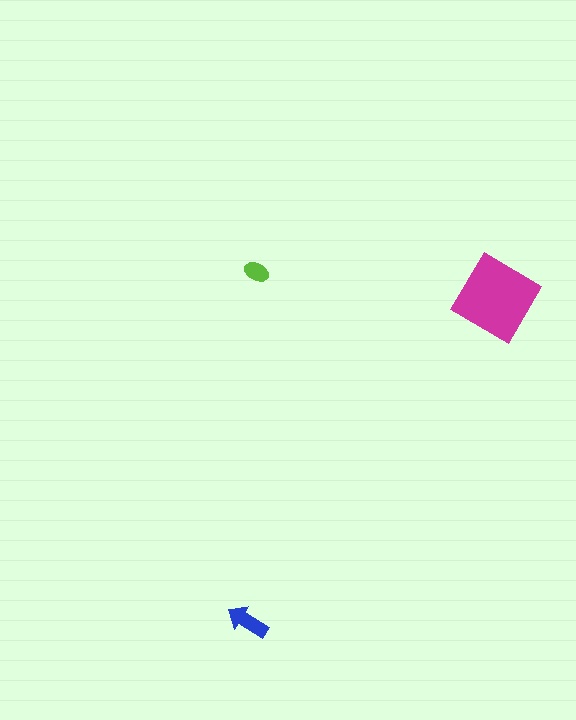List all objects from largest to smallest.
The magenta diamond, the blue arrow, the lime ellipse.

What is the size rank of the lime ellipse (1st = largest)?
3rd.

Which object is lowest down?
The blue arrow is bottommost.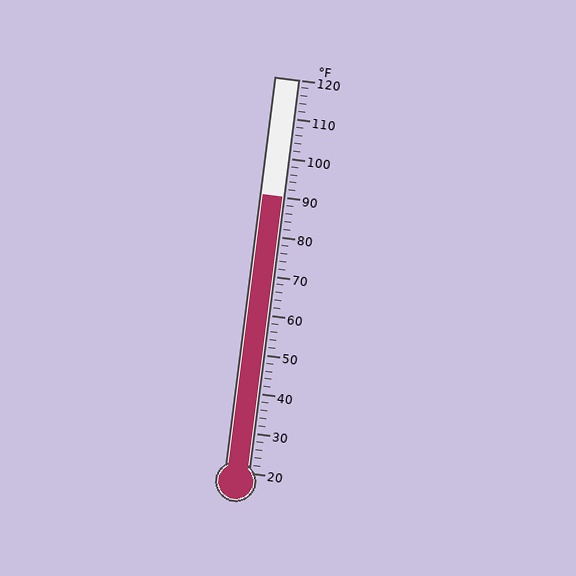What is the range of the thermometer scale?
The thermometer scale ranges from 20°F to 120°F.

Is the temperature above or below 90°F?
The temperature is at 90°F.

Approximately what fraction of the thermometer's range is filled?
The thermometer is filled to approximately 70% of its range.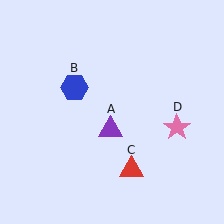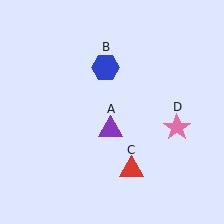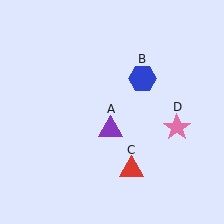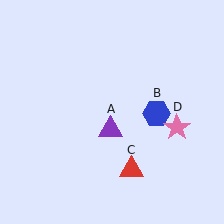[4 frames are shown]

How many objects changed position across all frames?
1 object changed position: blue hexagon (object B).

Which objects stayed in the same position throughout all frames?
Purple triangle (object A) and red triangle (object C) and pink star (object D) remained stationary.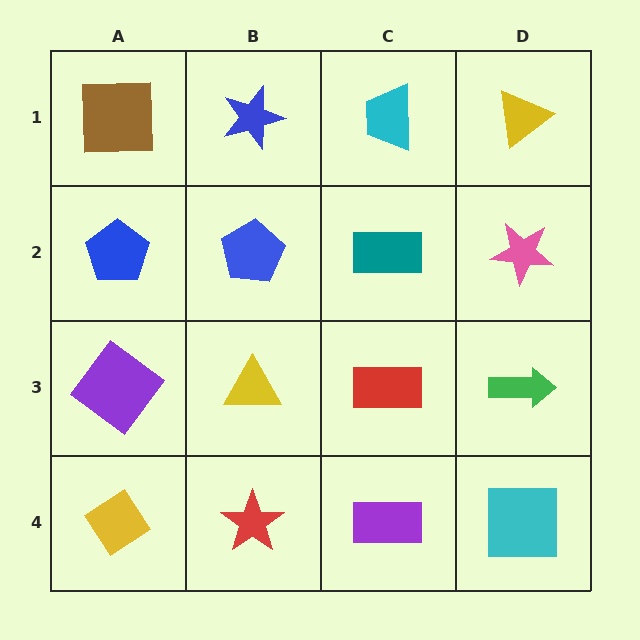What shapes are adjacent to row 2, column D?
A yellow triangle (row 1, column D), a green arrow (row 3, column D), a teal rectangle (row 2, column C).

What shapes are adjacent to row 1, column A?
A blue pentagon (row 2, column A), a blue star (row 1, column B).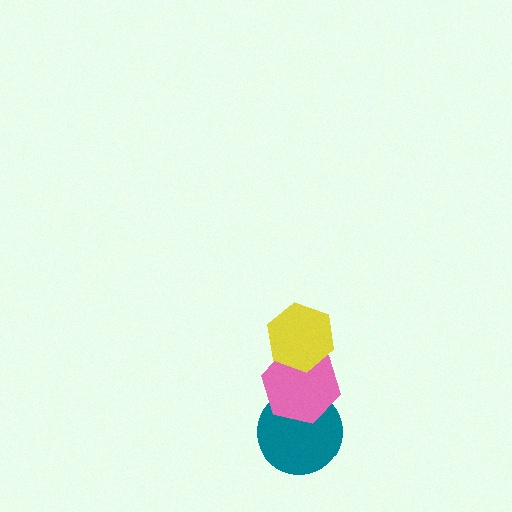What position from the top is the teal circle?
The teal circle is 3rd from the top.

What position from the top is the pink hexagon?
The pink hexagon is 2nd from the top.